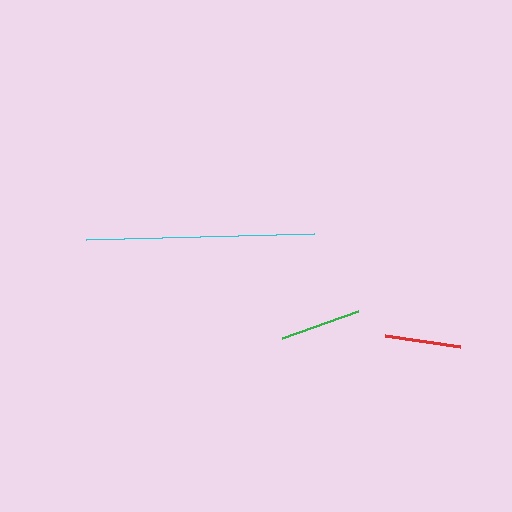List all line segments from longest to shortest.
From longest to shortest: cyan, green, red.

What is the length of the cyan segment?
The cyan segment is approximately 229 pixels long.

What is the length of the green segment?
The green segment is approximately 81 pixels long.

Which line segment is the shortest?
The red line is the shortest at approximately 76 pixels.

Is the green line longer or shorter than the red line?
The green line is longer than the red line.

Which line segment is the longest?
The cyan line is the longest at approximately 229 pixels.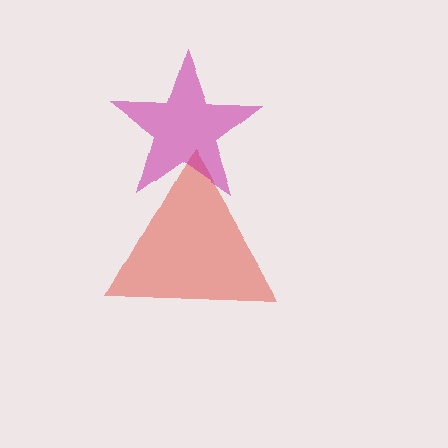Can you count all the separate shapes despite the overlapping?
Yes, there are 2 separate shapes.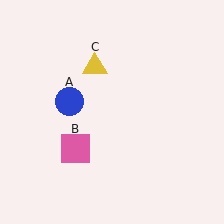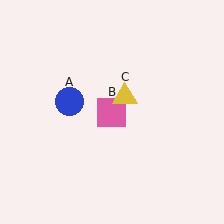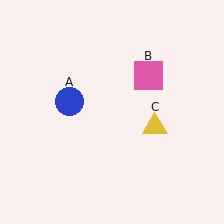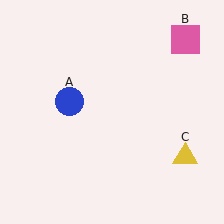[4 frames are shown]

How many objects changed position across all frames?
2 objects changed position: pink square (object B), yellow triangle (object C).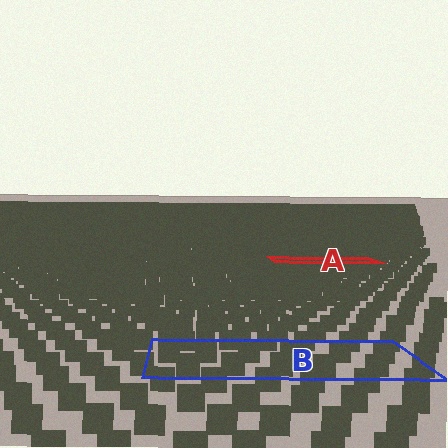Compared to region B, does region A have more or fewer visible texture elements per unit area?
Region A has more texture elements per unit area — they are packed more densely because it is farther away.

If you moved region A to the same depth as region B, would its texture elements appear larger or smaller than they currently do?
They would appear larger. At a closer depth, the same texture elements are projected at a bigger on-screen size.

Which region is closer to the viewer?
Region B is closer. The texture elements there are larger and more spread out.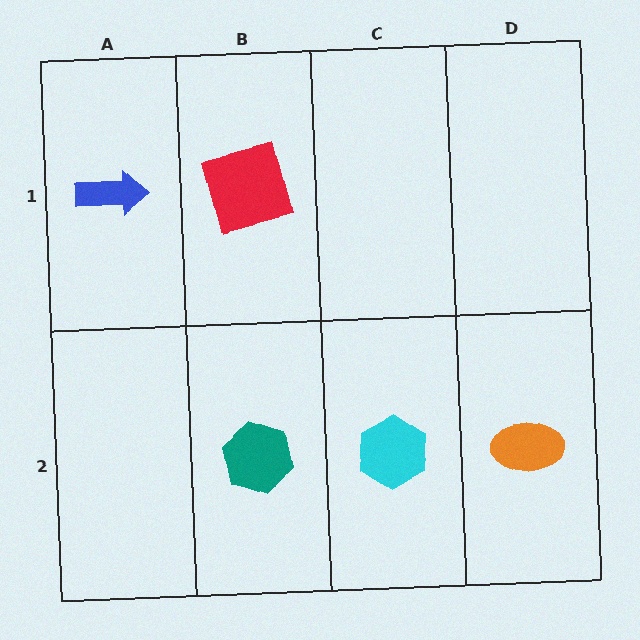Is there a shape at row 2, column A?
No, that cell is empty.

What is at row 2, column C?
A cyan hexagon.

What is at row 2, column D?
An orange ellipse.